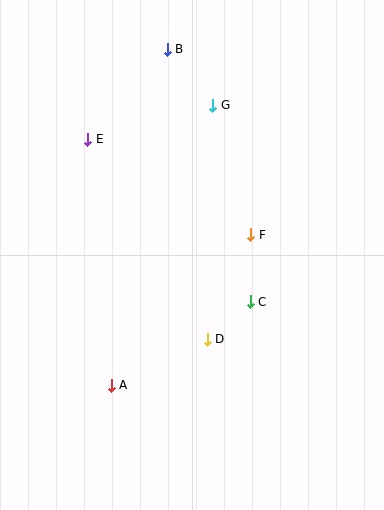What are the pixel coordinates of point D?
Point D is at (207, 339).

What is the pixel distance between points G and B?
The distance between G and B is 72 pixels.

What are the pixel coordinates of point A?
Point A is at (111, 385).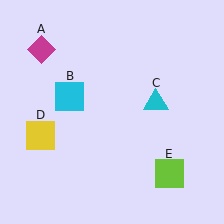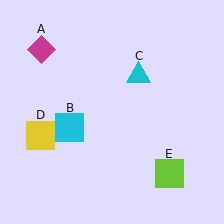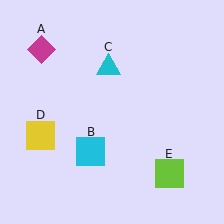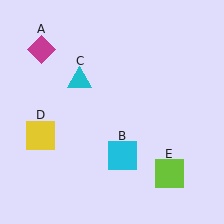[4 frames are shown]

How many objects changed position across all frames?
2 objects changed position: cyan square (object B), cyan triangle (object C).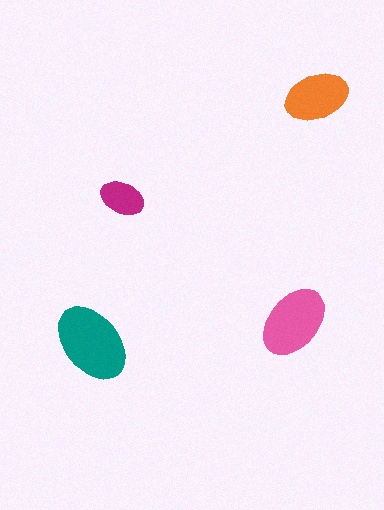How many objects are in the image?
There are 4 objects in the image.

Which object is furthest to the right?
The orange ellipse is rightmost.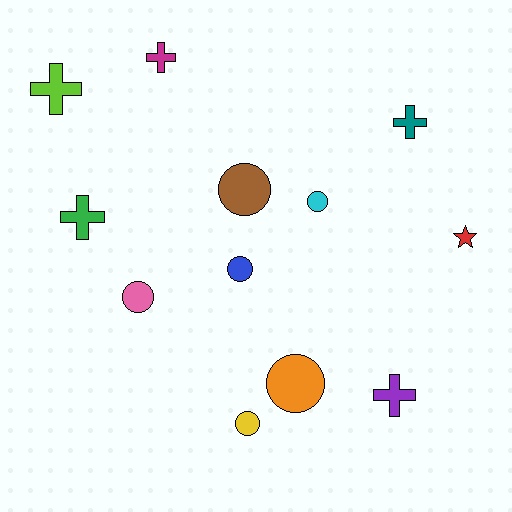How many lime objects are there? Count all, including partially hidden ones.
There is 1 lime object.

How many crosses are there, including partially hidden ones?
There are 5 crosses.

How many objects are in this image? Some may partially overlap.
There are 12 objects.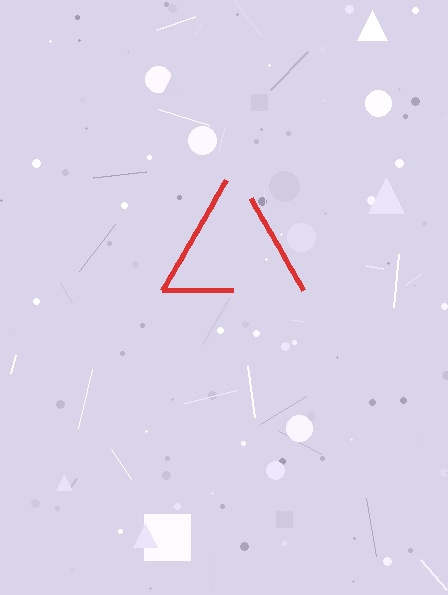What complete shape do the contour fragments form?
The contour fragments form a triangle.